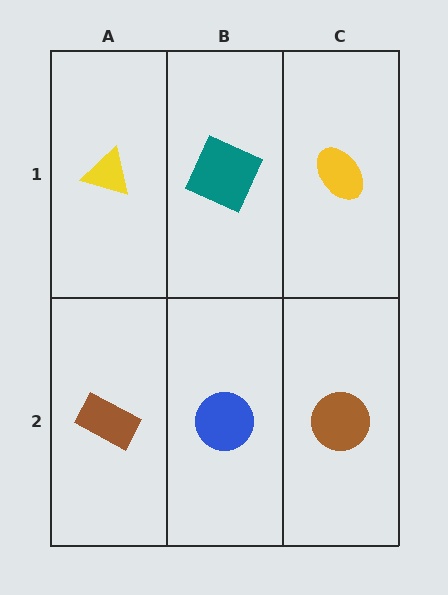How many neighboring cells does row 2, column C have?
2.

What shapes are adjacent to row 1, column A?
A brown rectangle (row 2, column A), a teal square (row 1, column B).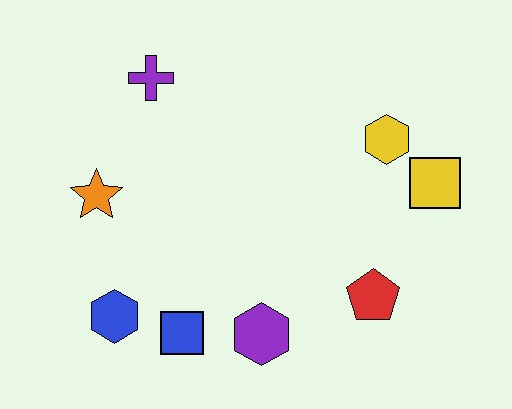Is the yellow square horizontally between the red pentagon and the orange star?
No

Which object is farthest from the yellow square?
The blue hexagon is farthest from the yellow square.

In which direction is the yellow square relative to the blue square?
The yellow square is to the right of the blue square.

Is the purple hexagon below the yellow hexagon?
Yes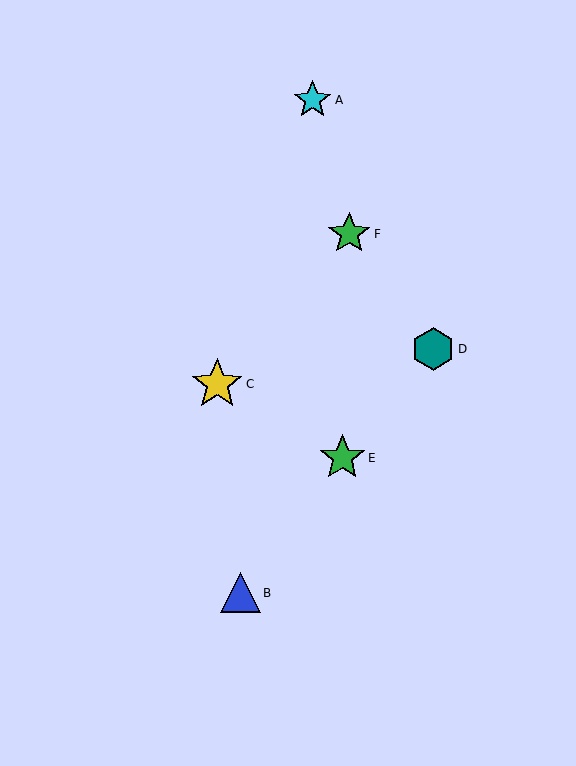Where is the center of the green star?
The center of the green star is at (349, 234).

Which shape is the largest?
The yellow star (labeled C) is the largest.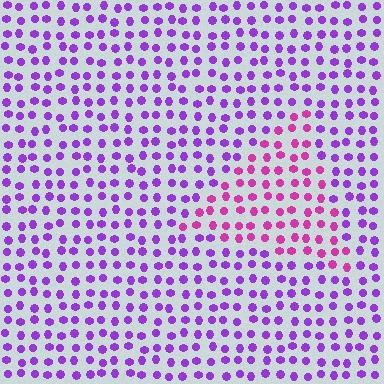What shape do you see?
I see a triangle.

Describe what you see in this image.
The image is filled with small purple elements in a uniform arrangement. A triangle-shaped region is visible where the elements are tinted to a slightly different hue, forming a subtle color boundary.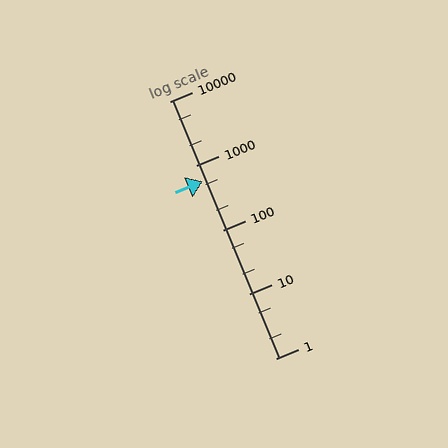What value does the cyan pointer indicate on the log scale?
The pointer indicates approximately 570.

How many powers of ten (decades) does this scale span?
The scale spans 4 decades, from 1 to 10000.